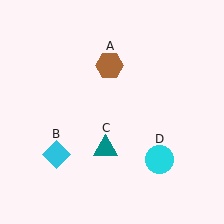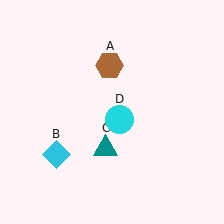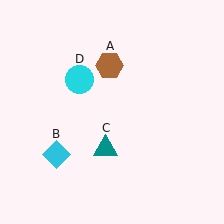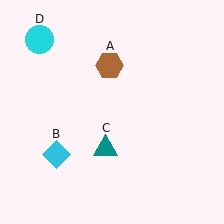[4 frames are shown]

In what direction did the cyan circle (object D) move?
The cyan circle (object D) moved up and to the left.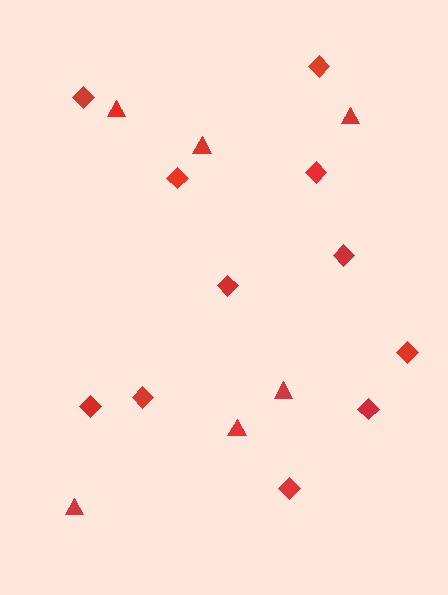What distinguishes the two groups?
There are 2 groups: one group of diamonds (11) and one group of triangles (6).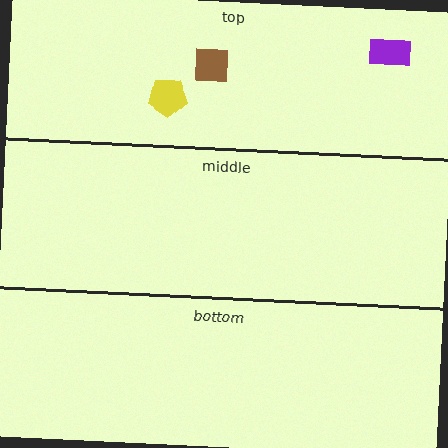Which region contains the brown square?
The top region.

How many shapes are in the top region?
3.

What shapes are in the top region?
The yellow pentagon, the purple rectangle, the brown square.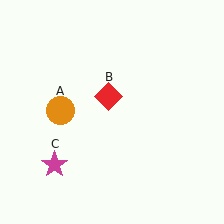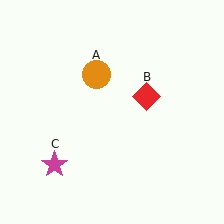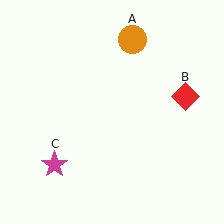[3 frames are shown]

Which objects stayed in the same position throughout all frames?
Magenta star (object C) remained stationary.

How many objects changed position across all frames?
2 objects changed position: orange circle (object A), red diamond (object B).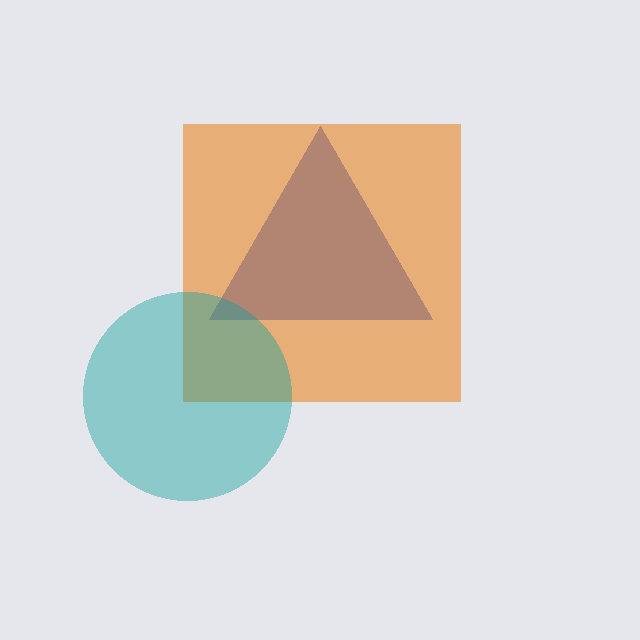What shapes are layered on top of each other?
The layered shapes are: a blue triangle, an orange square, a teal circle.